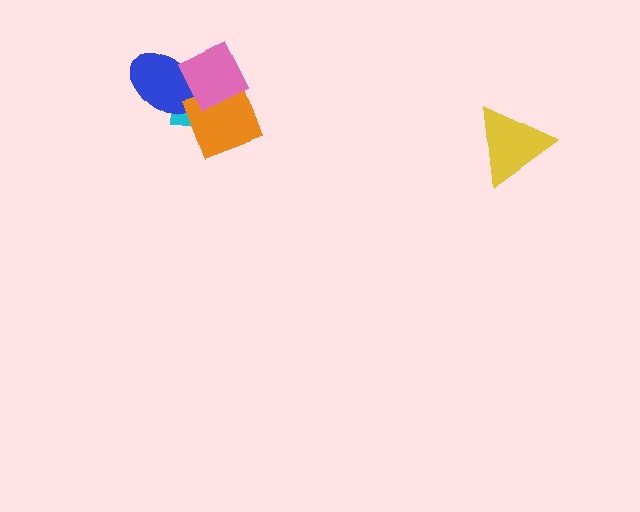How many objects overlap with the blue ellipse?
3 objects overlap with the blue ellipse.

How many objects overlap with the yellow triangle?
0 objects overlap with the yellow triangle.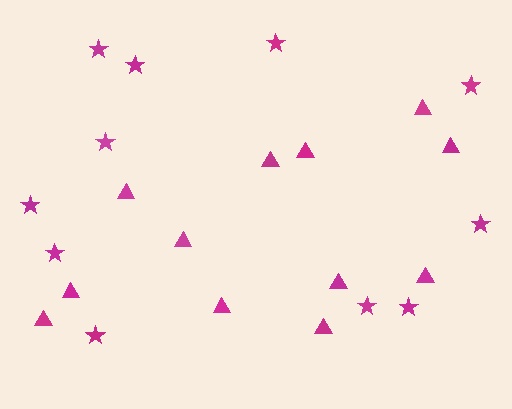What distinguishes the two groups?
There are 2 groups: one group of triangles (12) and one group of stars (11).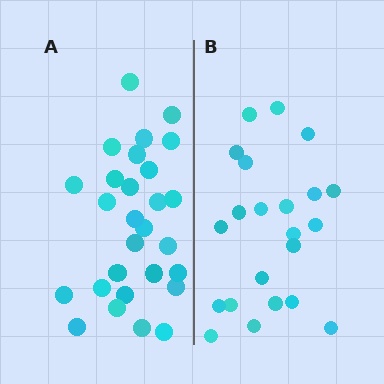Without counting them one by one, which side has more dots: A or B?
Region A (the left region) has more dots.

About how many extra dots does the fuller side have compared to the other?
Region A has about 6 more dots than region B.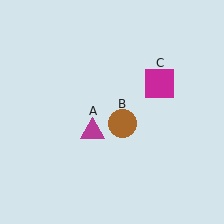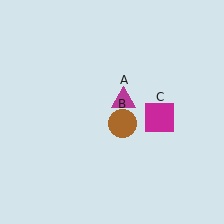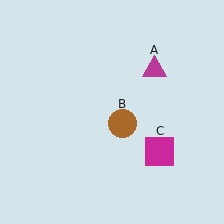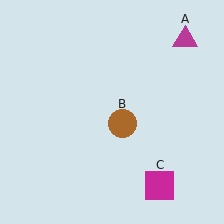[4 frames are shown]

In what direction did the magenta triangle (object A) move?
The magenta triangle (object A) moved up and to the right.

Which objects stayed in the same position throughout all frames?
Brown circle (object B) remained stationary.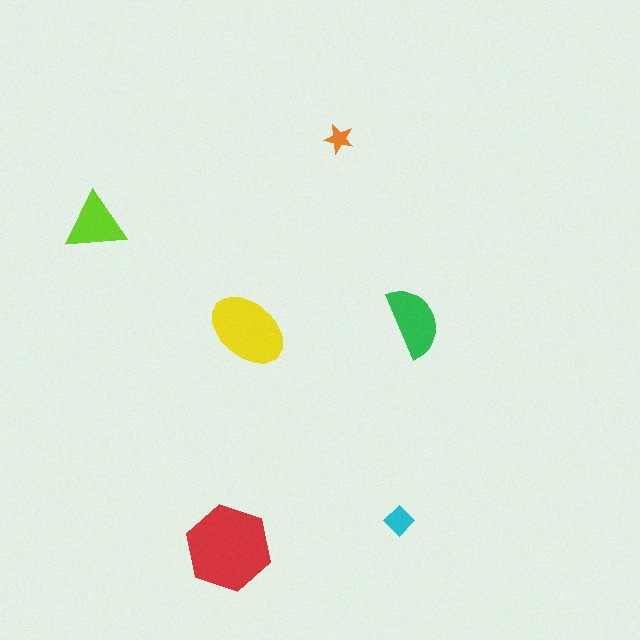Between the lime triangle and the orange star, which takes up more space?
The lime triangle.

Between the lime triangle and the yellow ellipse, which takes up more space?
The yellow ellipse.